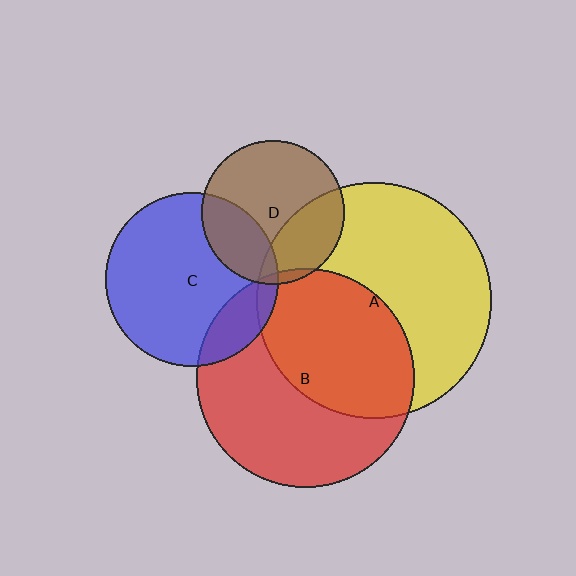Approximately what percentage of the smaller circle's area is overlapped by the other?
Approximately 5%.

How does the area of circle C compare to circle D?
Approximately 1.5 times.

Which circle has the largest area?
Circle A (yellow).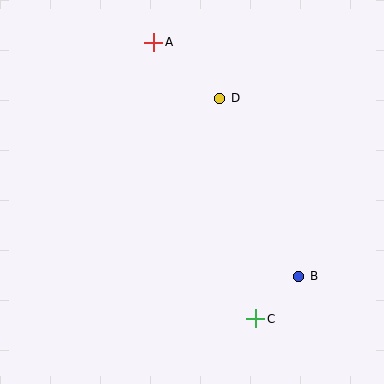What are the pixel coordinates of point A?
Point A is at (154, 42).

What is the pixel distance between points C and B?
The distance between C and B is 61 pixels.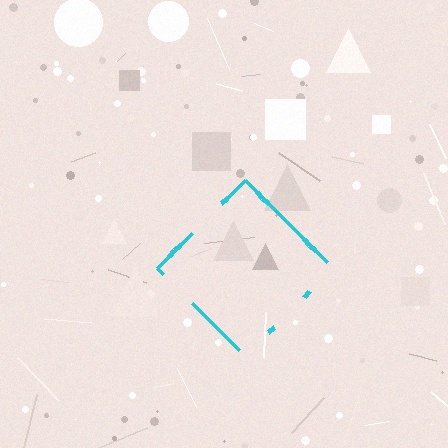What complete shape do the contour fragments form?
The contour fragments form a diamond.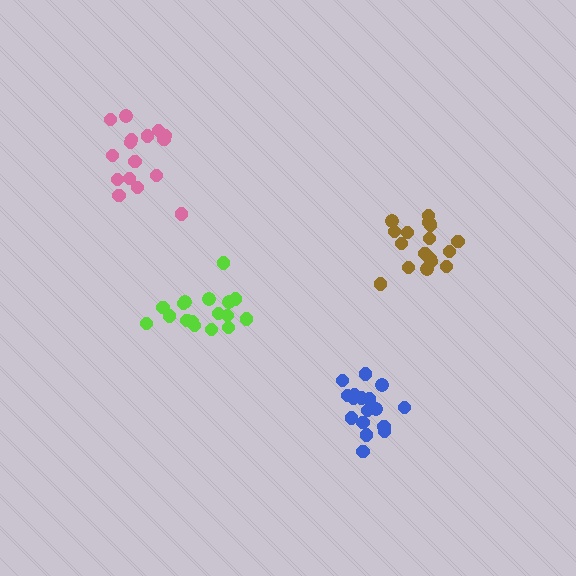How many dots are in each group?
Group 1: 18 dots, Group 2: 17 dots, Group 3: 17 dots, Group 4: 16 dots (68 total).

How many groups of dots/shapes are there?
There are 4 groups.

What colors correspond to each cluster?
The clusters are colored: brown, lime, blue, pink.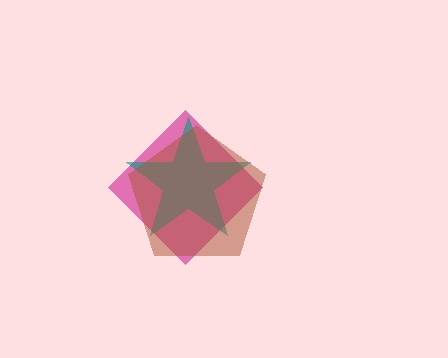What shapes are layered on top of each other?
The layered shapes are: a magenta diamond, a teal star, a brown pentagon.